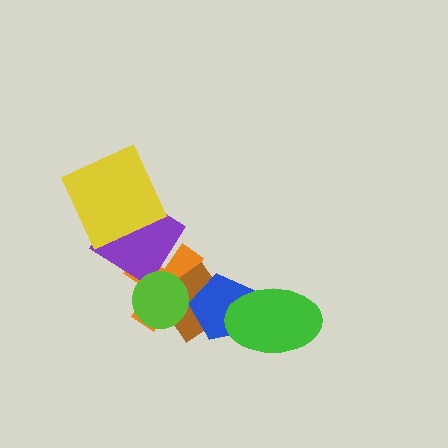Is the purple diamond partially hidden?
Yes, it is partially covered by another shape.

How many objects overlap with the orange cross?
4 objects overlap with the orange cross.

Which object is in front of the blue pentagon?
The green ellipse is in front of the blue pentagon.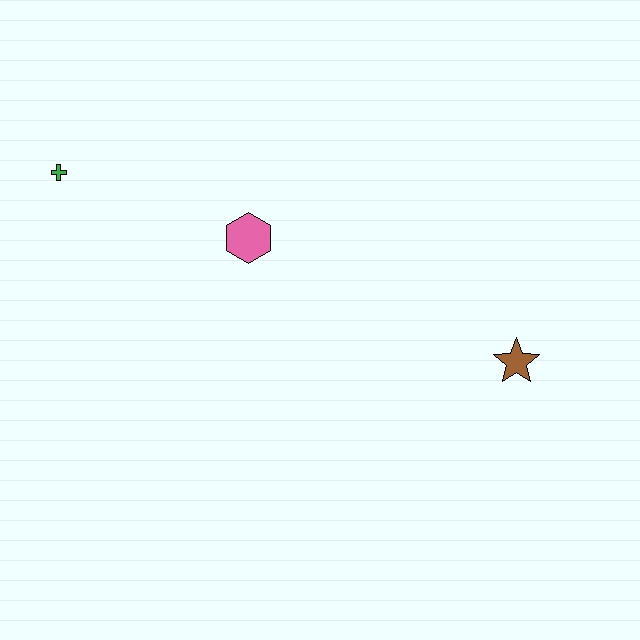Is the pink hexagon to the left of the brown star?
Yes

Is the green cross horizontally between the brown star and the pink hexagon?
No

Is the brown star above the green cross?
No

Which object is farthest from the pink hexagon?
The brown star is farthest from the pink hexagon.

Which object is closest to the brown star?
The pink hexagon is closest to the brown star.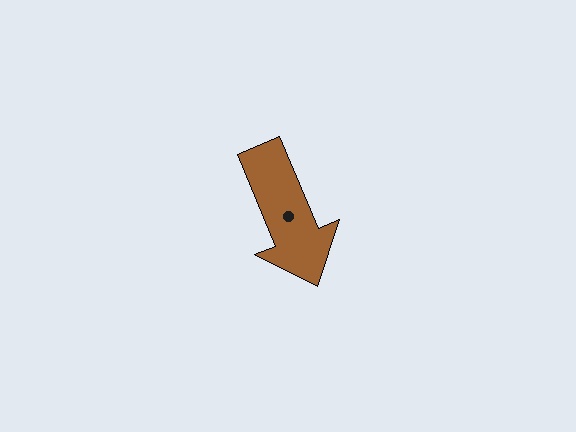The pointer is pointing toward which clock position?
Roughly 5 o'clock.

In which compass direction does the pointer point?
Southeast.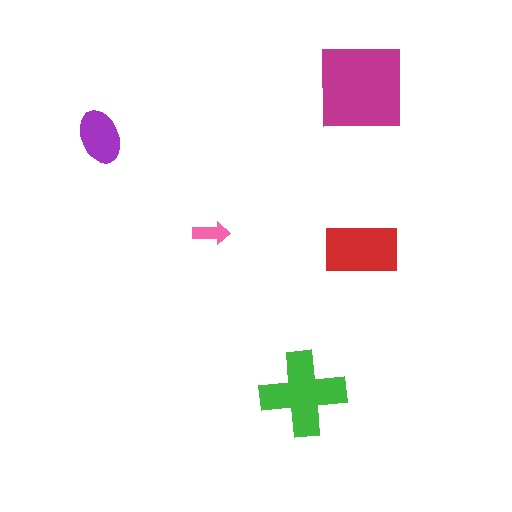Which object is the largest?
The magenta square.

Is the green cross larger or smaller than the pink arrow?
Larger.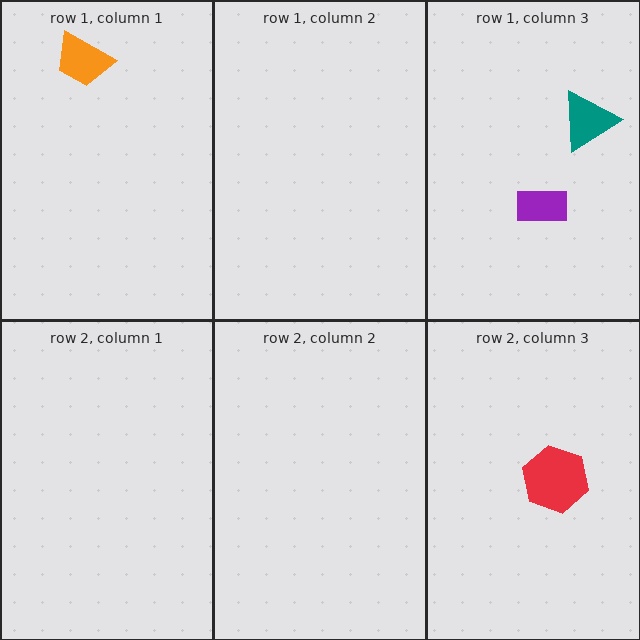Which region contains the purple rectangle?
The row 1, column 3 region.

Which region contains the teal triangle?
The row 1, column 3 region.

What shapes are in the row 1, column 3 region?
The teal triangle, the purple rectangle.